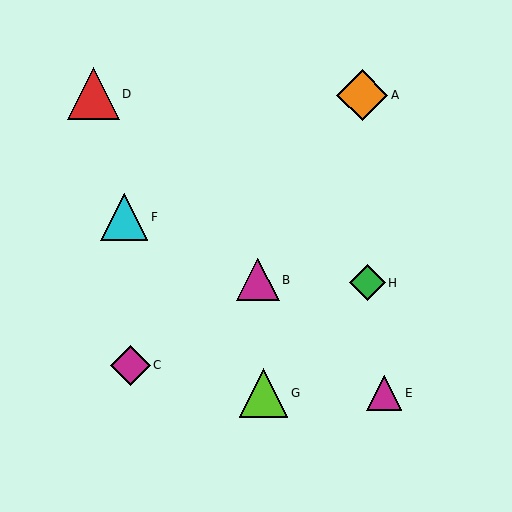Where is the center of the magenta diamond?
The center of the magenta diamond is at (131, 365).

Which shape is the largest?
The red triangle (labeled D) is the largest.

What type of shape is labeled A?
Shape A is an orange diamond.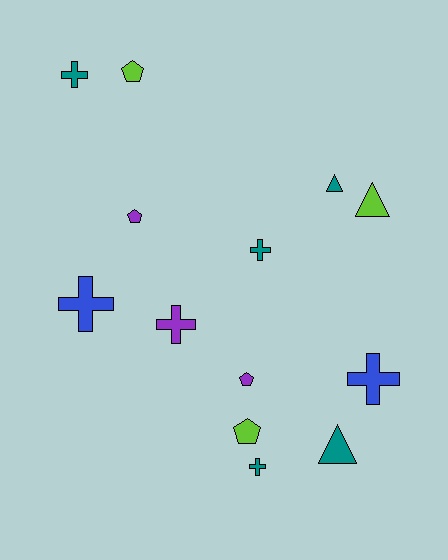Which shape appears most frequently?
Cross, with 6 objects.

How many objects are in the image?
There are 13 objects.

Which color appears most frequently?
Teal, with 5 objects.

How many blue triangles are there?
There are no blue triangles.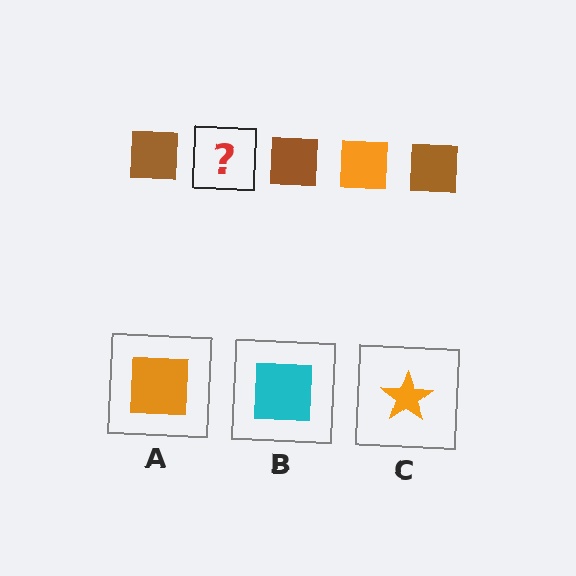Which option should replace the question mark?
Option A.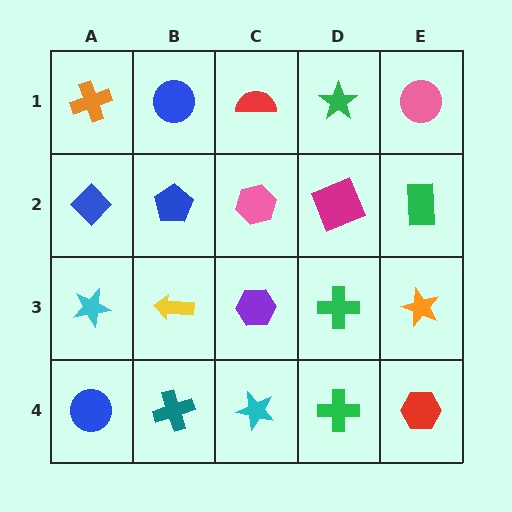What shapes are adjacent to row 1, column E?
A green rectangle (row 2, column E), a green star (row 1, column D).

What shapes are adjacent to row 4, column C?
A purple hexagon (row 3, column C), a teal cross (row 4, column B), a green cross (row 4, column D).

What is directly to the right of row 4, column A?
A teal cross.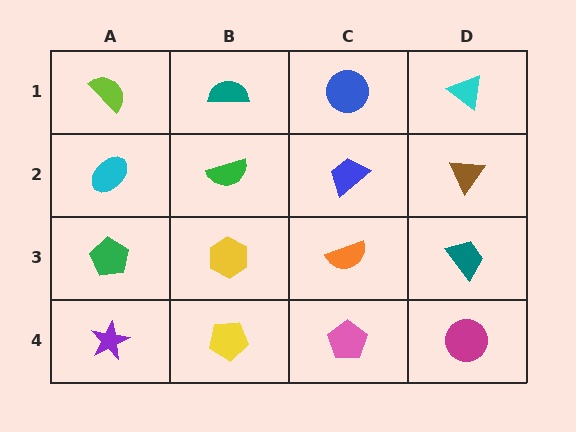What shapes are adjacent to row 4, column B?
A yellow hexagon (row 3, column B), a purple star (row 4, column A), a pink pentagon (row 4, column C).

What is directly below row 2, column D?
A teal trapezoid.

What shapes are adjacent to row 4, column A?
A green pentagon (row 3, column A), a yellow pentagon (row 4, column B).